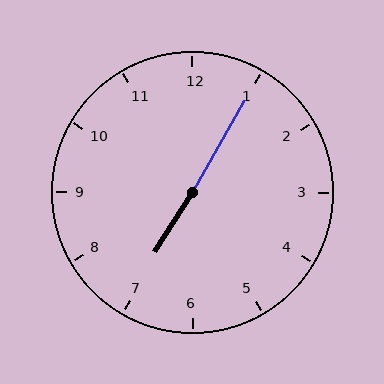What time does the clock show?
7:05.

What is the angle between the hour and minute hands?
Approximately 178 degrees.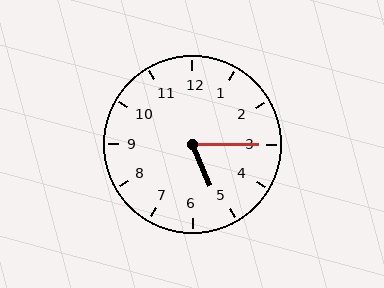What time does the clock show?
5:15.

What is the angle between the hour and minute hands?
Approximately 68 degrees.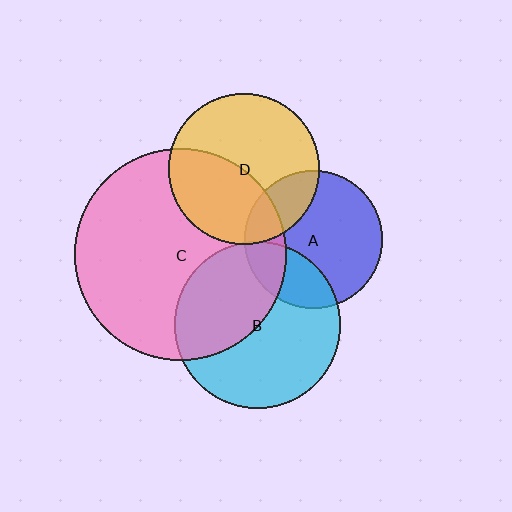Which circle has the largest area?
Circle C (pink).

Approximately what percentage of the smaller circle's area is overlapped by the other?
Approximately 25%.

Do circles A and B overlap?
Yes.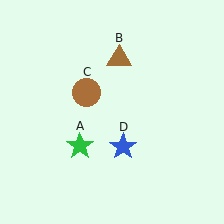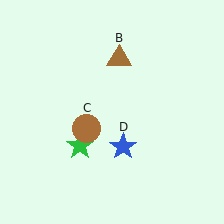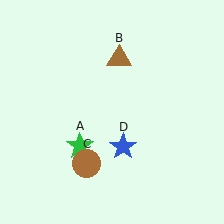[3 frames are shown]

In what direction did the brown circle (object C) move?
The brown circle (object C) moved down.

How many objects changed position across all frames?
1 object changed position: brown circle (object C).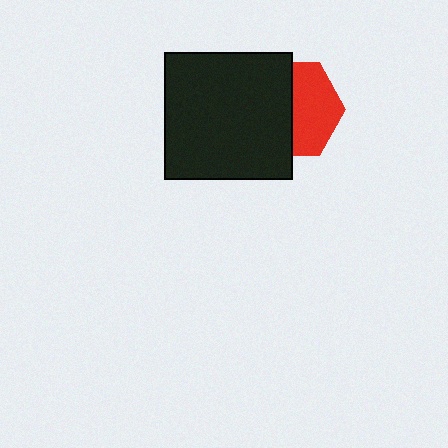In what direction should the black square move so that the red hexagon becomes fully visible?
The black square should move left. That is the shortest direction to clear the overlap and leave the red hexagon fully visible.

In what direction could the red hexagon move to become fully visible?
The red hexagon could move right. That would shift it out from behind the black square entirely.